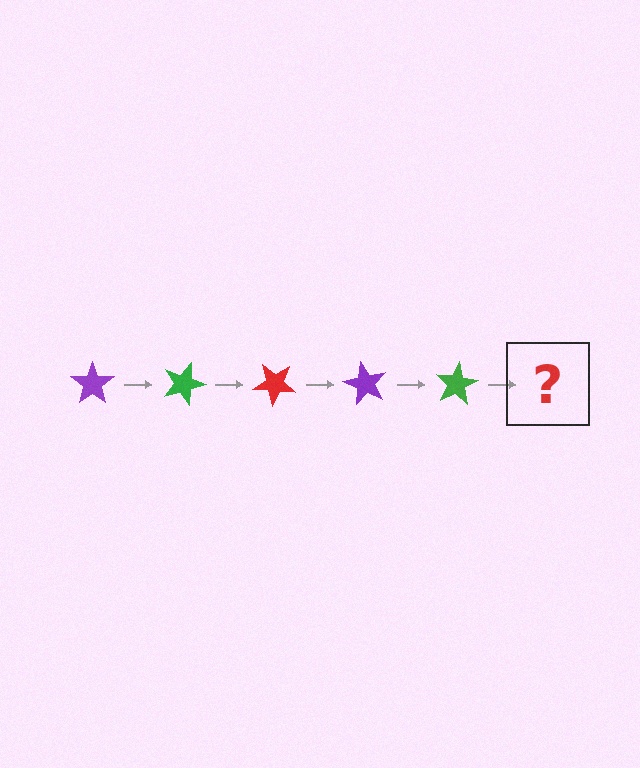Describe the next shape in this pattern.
It should be a red star, rotated 100 degrees from the start.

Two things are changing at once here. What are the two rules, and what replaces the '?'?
The two rules are that it rotates 20 degrees each step and the color cycles through purple, green, and red. The '?' should be a red star, rotated 100 degrees from the start.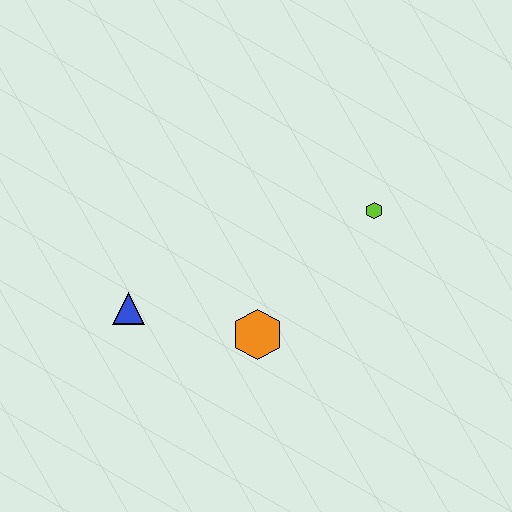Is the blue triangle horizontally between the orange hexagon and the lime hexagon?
No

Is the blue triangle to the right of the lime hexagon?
No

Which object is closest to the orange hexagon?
The blue triangle is closest to the orange hexagon.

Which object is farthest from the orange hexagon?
The lime hexagon is farthest from the orange hexagon.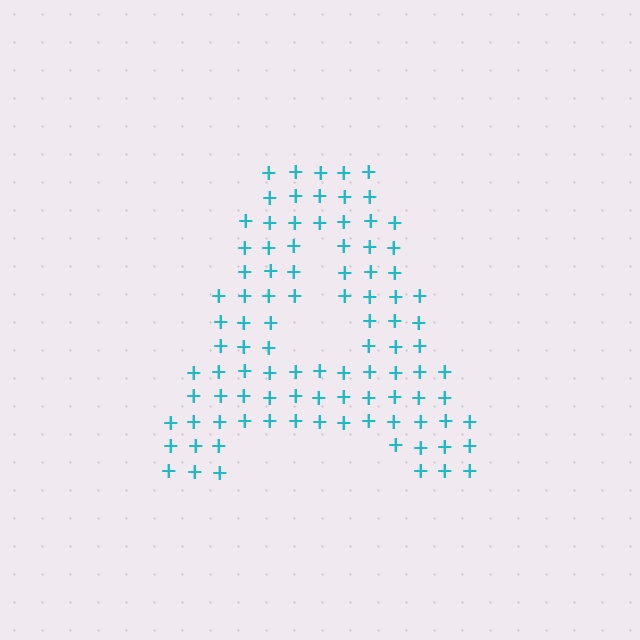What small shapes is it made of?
It is made of small plus signs.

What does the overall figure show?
The overall figure shows the letter A.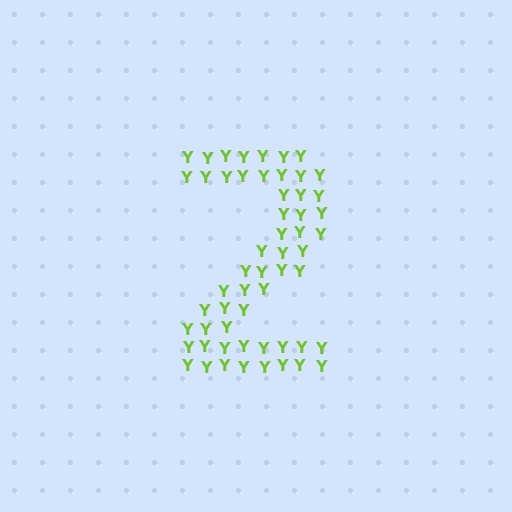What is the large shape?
The large shape is the digit 2.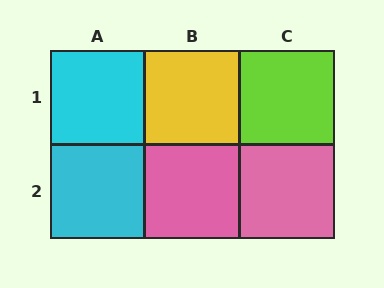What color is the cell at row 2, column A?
Cyan.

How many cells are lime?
1 cell is lime.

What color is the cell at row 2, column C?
Pink.